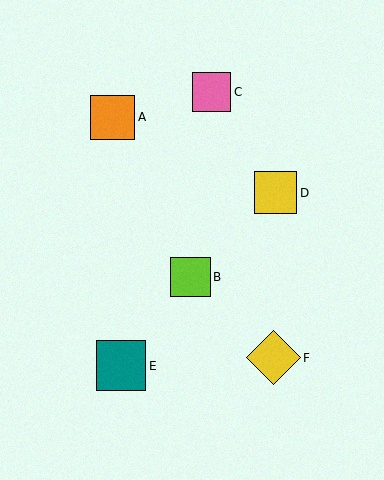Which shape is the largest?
The yellow diamond (labeled F) is the largest.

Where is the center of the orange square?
The center of the orange square is at (113, 117).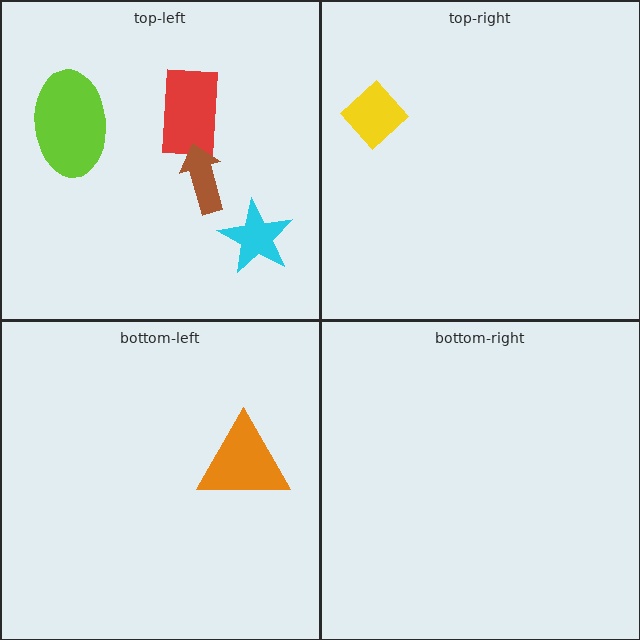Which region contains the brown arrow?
The top-left region.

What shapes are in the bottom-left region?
The orange triangle.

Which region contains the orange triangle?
The bottom-left region.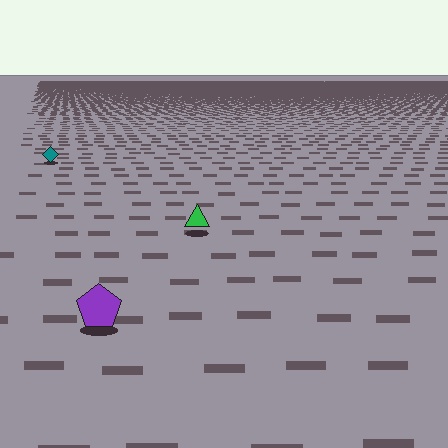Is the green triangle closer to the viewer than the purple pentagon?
No. The purple pentagon is closer — you can tell from the texture gradient: the ground texture is coarser near it.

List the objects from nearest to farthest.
From nearest to farthest: the purple pentagon, the green triangle, the teal diamond.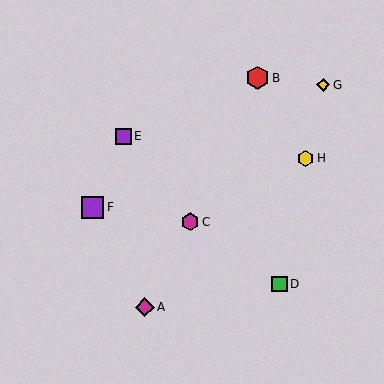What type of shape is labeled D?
Shape D is a green square.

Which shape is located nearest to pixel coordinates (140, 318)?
The magenta diamond (labeled A) at (145, 307) is nearest to that location.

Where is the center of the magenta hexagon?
The center of the magenta hexagon is at (190, 222).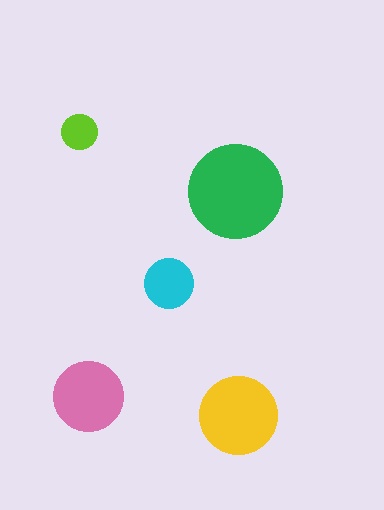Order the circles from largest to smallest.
the green one, the yellow one, the pink one, the cyan one, the lime one.